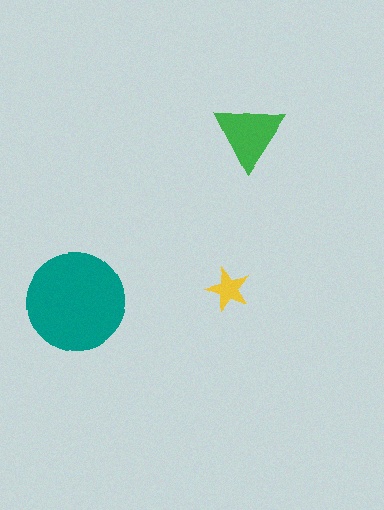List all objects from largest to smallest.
The teal circle, the green triangle, the yellow star.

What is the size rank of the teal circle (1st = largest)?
1st.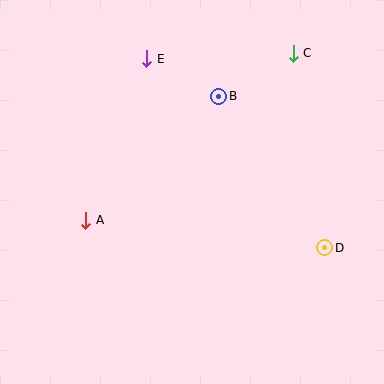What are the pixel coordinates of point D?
Point D is at (325, 248).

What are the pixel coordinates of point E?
Point E is at (147, 59).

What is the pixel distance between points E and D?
The distance between E and D is 260 pixels.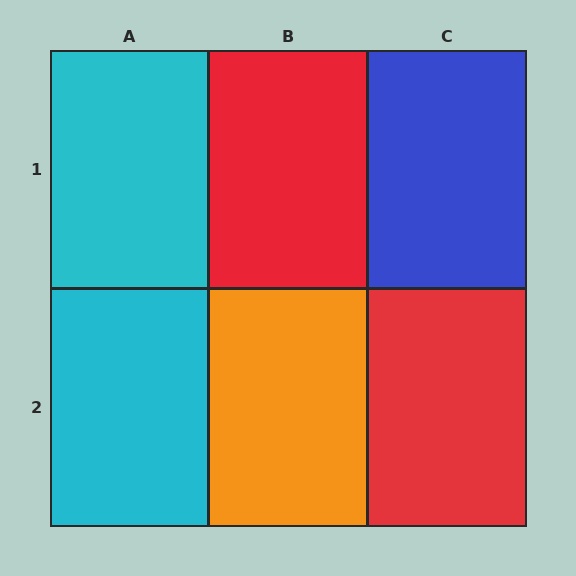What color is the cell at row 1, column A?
Cyan.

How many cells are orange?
1 cell is orange.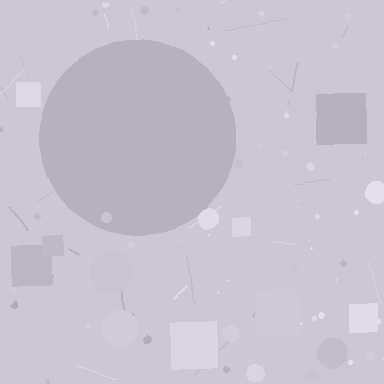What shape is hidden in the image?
A circle is hidden in the image.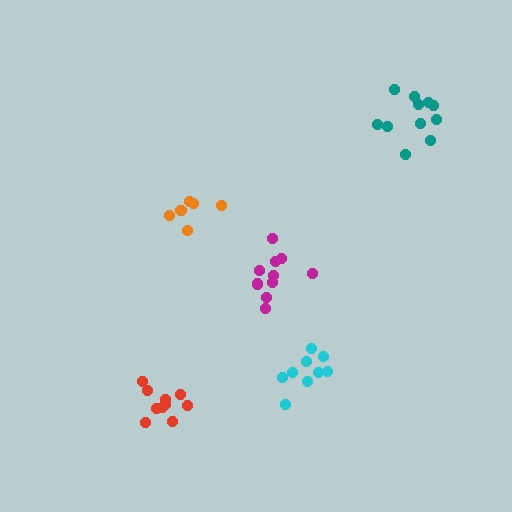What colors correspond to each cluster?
The clusters are colored: orange, teal, cyan, magenta, red.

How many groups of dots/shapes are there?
There are 5 groups.